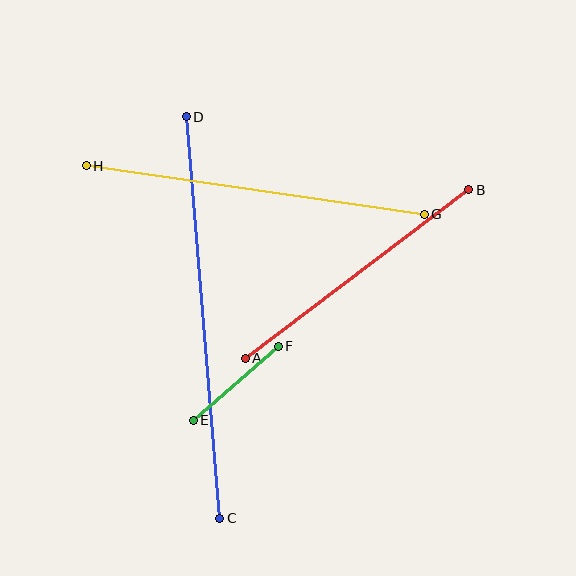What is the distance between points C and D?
The distance is approximately 403 pixels.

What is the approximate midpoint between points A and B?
The midpoint is at approximately (357, 274) pixels.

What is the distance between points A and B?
The distance is approximately 280 pixels.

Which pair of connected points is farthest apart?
Points C and D are farthest apart.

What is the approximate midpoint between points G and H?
The midpoint is at approximately (255, 190) pixels.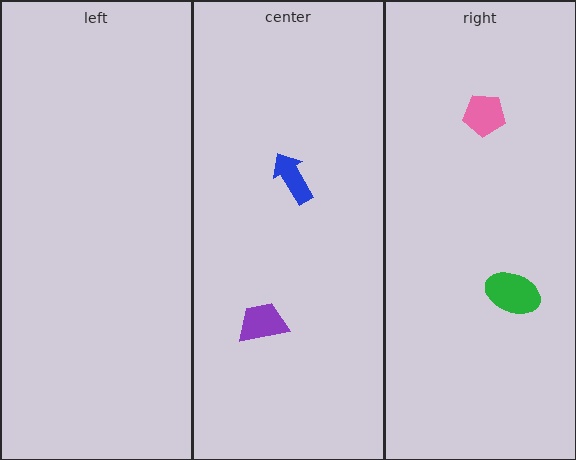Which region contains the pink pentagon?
The right region.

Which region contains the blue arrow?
The center region.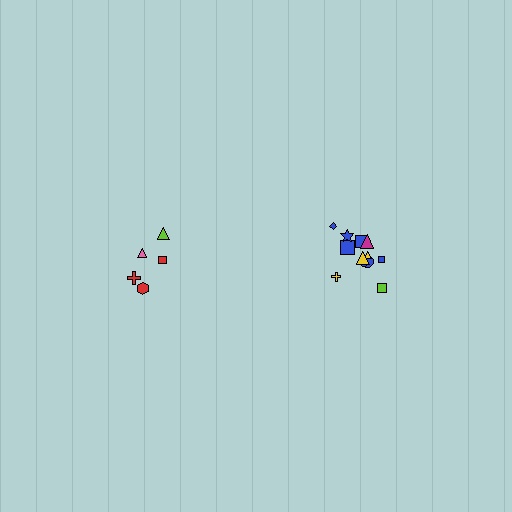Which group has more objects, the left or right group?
The right group.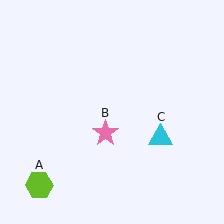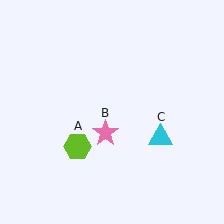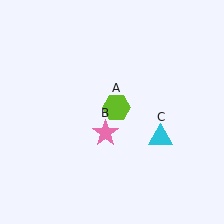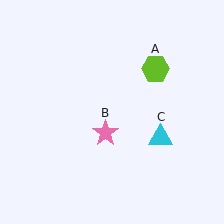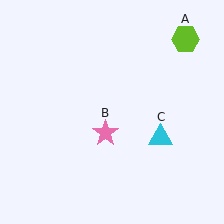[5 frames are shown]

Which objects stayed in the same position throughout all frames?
Pink star (object B) and cyan triangle (object C) remained stationary.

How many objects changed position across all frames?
1 object changed position: lime hexagon (object A).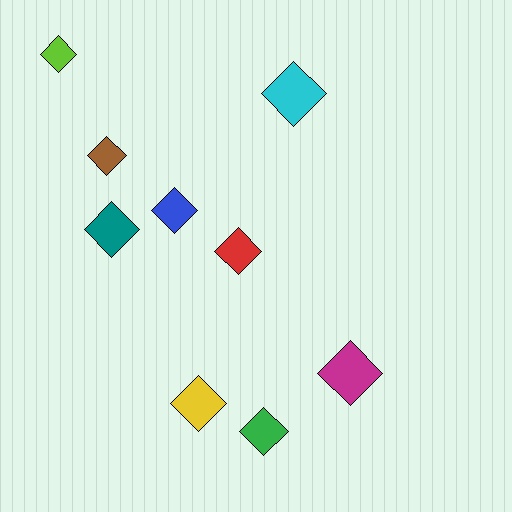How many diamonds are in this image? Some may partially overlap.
There are 9 diamonds.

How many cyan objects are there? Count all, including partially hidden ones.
There is 1 cyan object.